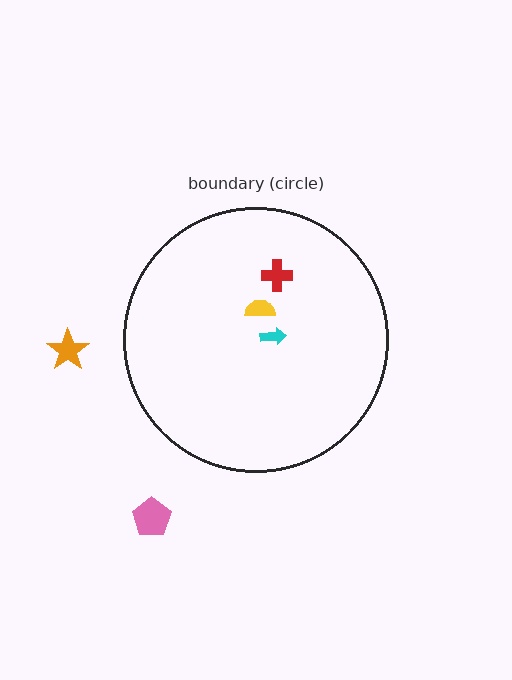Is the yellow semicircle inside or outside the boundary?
Inside.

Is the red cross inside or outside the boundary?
Inside.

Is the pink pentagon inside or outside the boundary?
Outside.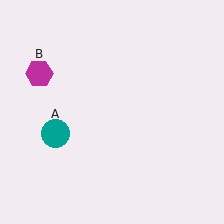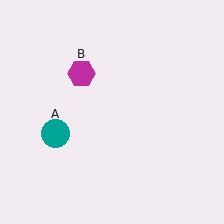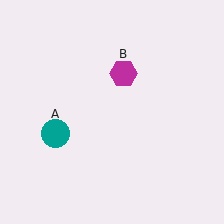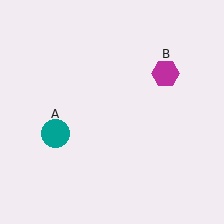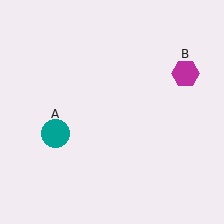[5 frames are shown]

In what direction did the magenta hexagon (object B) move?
The magenta hexagon (object B) moved right.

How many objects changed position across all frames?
1 object changed position: magenta hexagon (object B).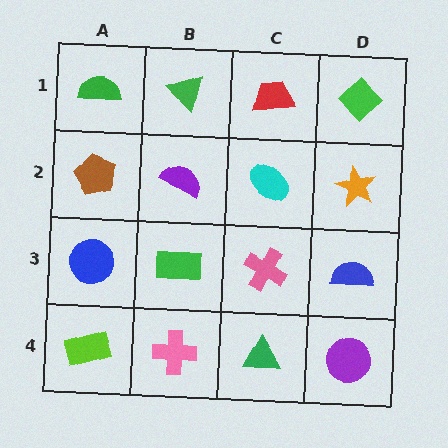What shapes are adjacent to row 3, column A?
A brown pentagon (row 2, column A), a lime rectangle (row 4, column A), a green rectangle (row 3, column B).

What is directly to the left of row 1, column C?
A green triangle.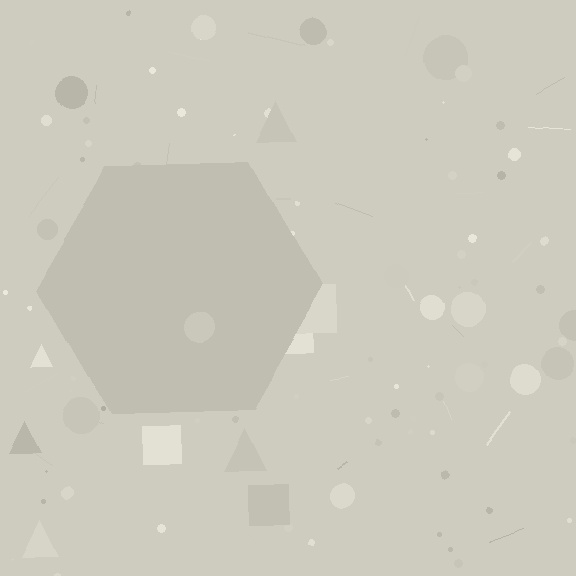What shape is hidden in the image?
A hexagon is hidden in the image.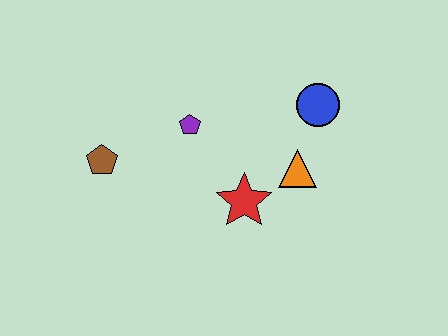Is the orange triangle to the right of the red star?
Yes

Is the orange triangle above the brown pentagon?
No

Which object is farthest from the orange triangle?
The brown pentagon is farthest from the orange triangle.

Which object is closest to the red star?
The orange triangle is closest to the red star.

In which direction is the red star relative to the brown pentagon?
The red star is to the right of the brown pentagon.